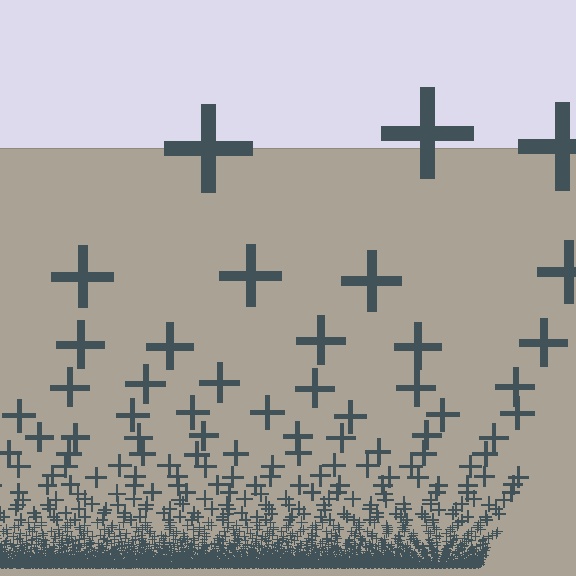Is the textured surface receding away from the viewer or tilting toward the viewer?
The surface appears to tilt toward the viewer. Texture elements get larger and sparser toward the top.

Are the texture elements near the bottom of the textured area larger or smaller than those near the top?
Smaller. The gradient is inverted — elements near the bottom are smaller and denser.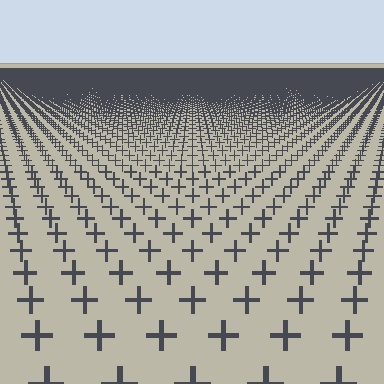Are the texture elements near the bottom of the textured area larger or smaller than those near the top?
Larger. Near the bottom, elements are closer to the viewer and appear at a bigger on-screen size.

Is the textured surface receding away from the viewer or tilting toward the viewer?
The surface is receding away from the viewer. Texture elements get smaller and denser toward the top.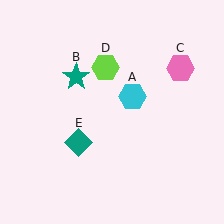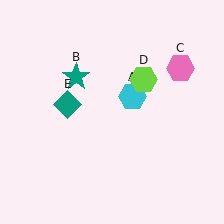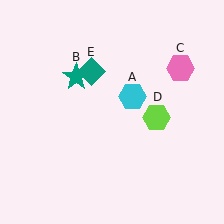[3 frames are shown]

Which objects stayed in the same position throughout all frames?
Cyan hexagon (object A) and teal star (object B) and pink hexagon (object C) remained stationary.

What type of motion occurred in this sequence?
The lime hexagon (object D), teal diamond (object E) rotated clockwise around the center of the scene.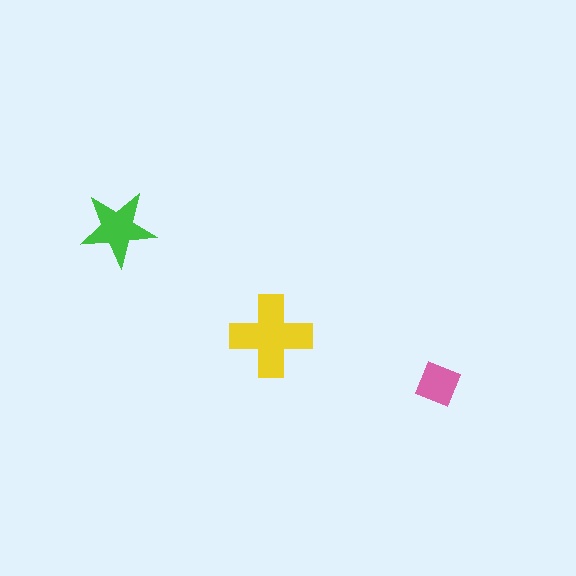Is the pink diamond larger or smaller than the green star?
Smaller.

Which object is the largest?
The yellow cross.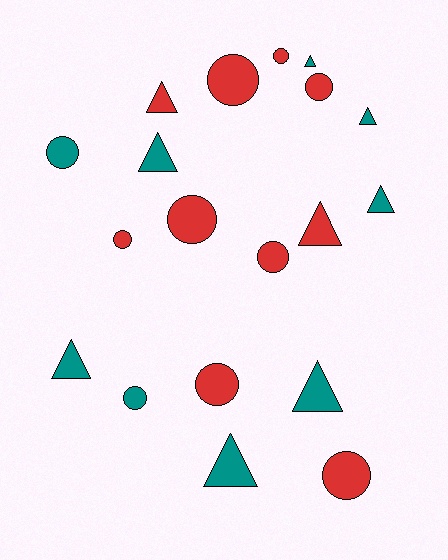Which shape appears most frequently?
Circle, with 10 objects.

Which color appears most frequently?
Red, with 10 objects.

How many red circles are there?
There are 8 red circles.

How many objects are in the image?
There are 19 objects.